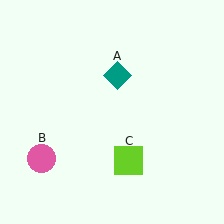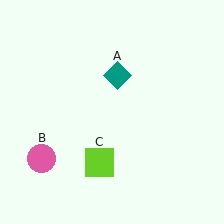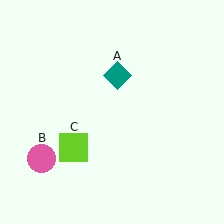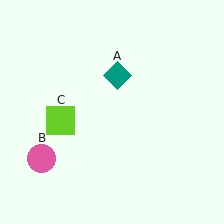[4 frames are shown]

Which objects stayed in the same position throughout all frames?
Teal diamond (object A) and pink circle (object B) remained stationary.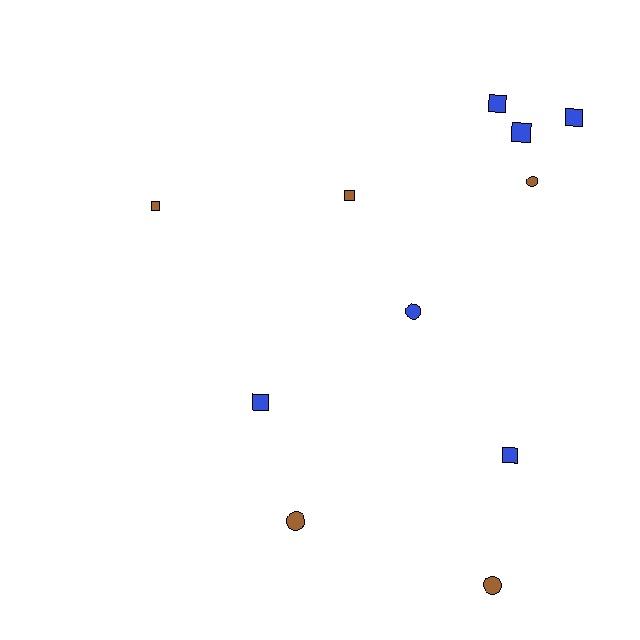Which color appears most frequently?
Blue, with 6 objects.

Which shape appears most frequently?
Square, with 7 objects.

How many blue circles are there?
There is 1 blue circle.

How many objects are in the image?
There are 11 objects.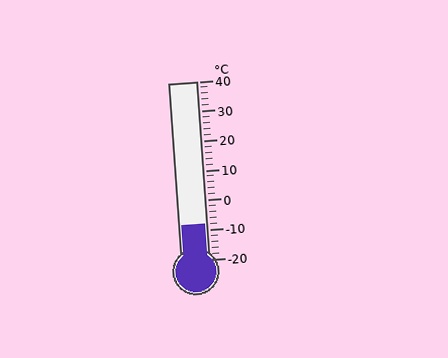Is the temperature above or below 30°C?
The temperature is below 30°C.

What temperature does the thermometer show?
The thermometer shows approximately -8°C.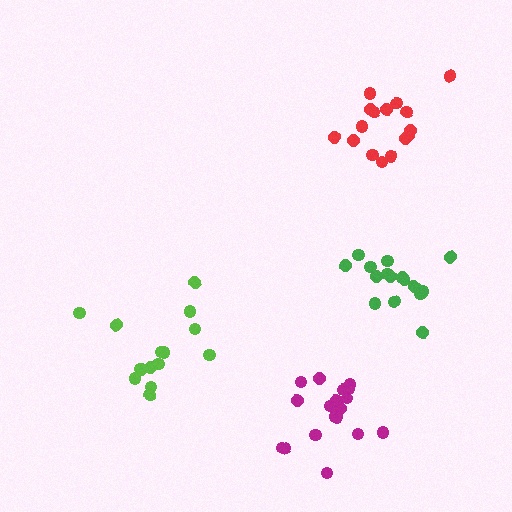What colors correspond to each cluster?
The clusters are colored: lime, red, green, magenta.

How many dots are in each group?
Group 1: 15 dots, Group 2: 16 dots, Group 3: 16 dots, Group 4: 18 dots (65 total).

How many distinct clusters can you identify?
There are 4 distinct clusters.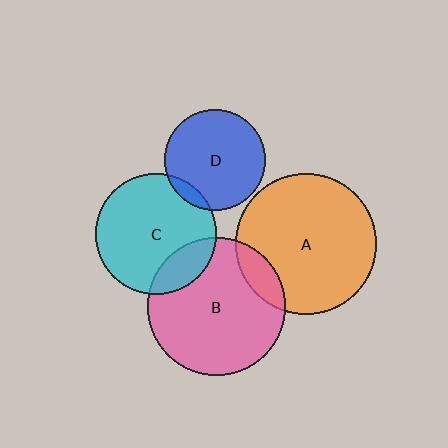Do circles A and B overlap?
Yes.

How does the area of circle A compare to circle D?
Approximately 2.0 times.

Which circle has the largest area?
Circle A (orange).